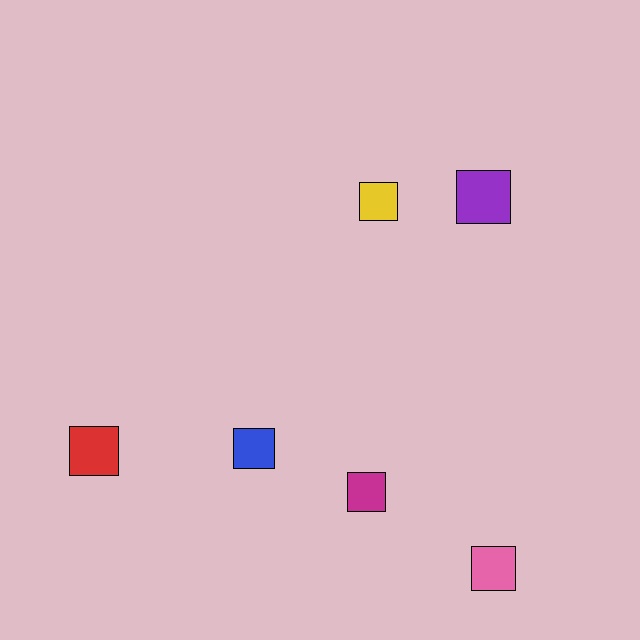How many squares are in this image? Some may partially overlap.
There are 6 squares.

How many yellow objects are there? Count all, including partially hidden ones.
There is 1 yellow object.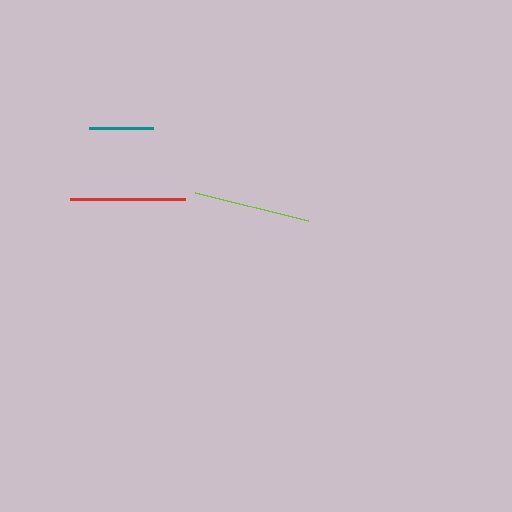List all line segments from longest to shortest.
From longest to shortest: lime, red, teal.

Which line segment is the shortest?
The teal line is the shortest at approximately 65 pixels.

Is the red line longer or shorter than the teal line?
The red line is longer than the teal line.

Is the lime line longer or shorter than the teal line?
The lime line is longer than the teal line.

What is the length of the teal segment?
The teal segment is approximately 65 pixels long.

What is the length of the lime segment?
The lime segment is approximately 117 pixels long.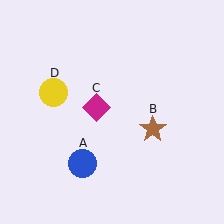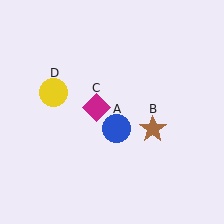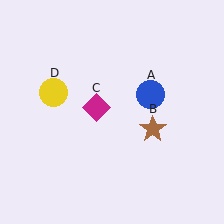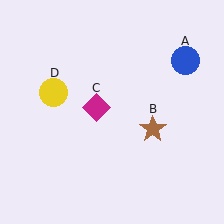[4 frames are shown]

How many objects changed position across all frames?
1 object changed position: blue circle (object A).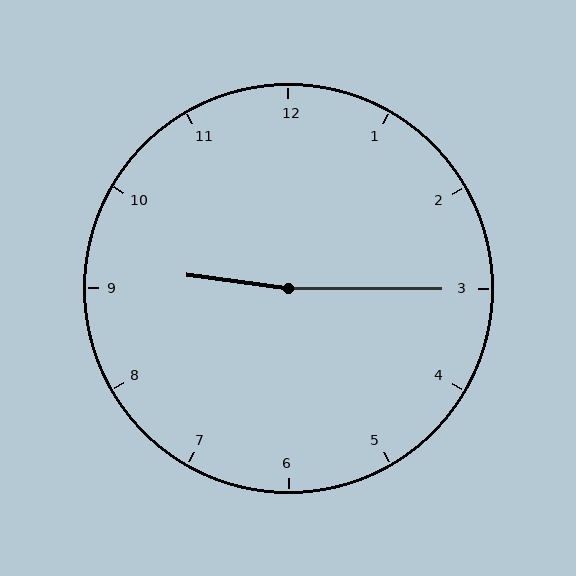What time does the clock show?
9:15.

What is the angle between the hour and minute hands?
Approximately 172 degrees.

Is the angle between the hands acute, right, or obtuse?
It is obtuse.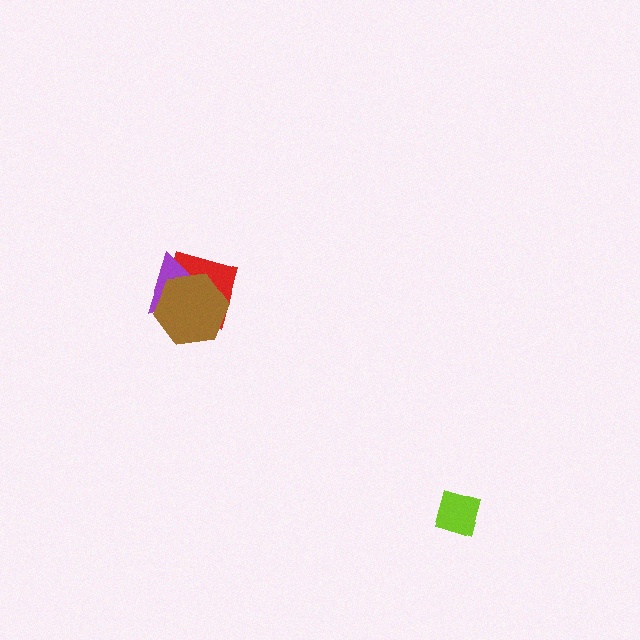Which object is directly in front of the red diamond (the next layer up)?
The purple triangle is directly in front of the red diamond.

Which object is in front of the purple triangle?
The brown hexagon is in front of the purple triangle.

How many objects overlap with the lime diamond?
0 objects overlap with the lime diamond.